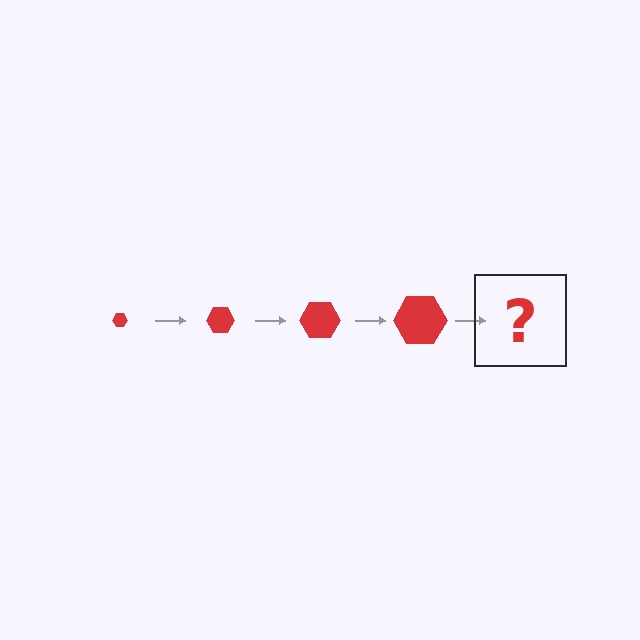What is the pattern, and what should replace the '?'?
The pattern is that the hexagon gets progressively larger each step. The '?' should be a red hexagon, larger than the previous one.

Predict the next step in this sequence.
The next step is a red hexagon, larger than the previous one.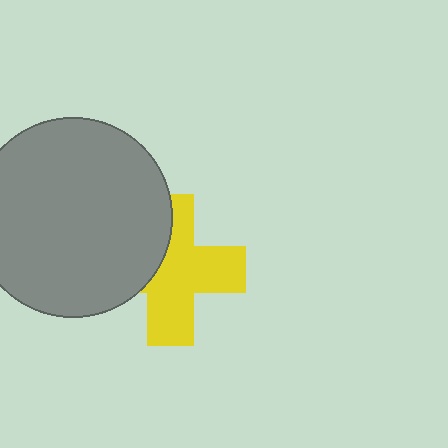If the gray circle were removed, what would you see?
You would see the complete yellow cross.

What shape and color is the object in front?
The object in front is a gray circle.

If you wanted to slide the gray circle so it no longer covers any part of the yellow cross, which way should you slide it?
Slide it left — that is the most direct way to separate the two shapes.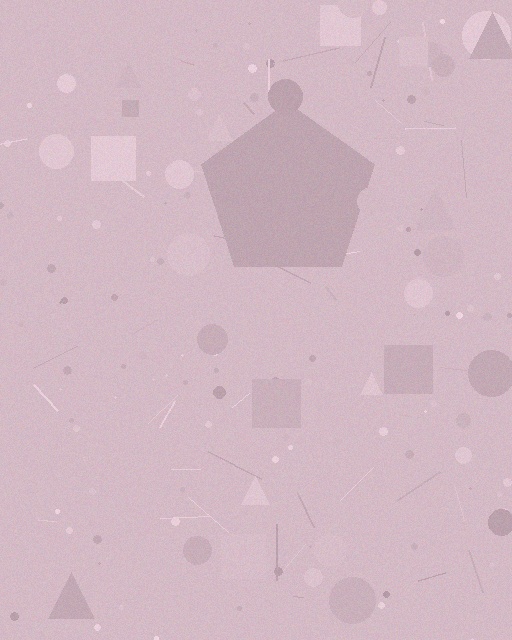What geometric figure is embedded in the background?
A pentagon is embedded in the background.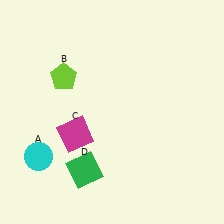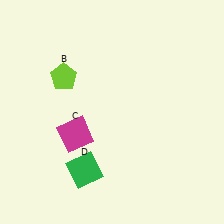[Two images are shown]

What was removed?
The cyan circle (A) was removed in Image 2.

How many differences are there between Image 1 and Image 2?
There is 1 difference between the two images.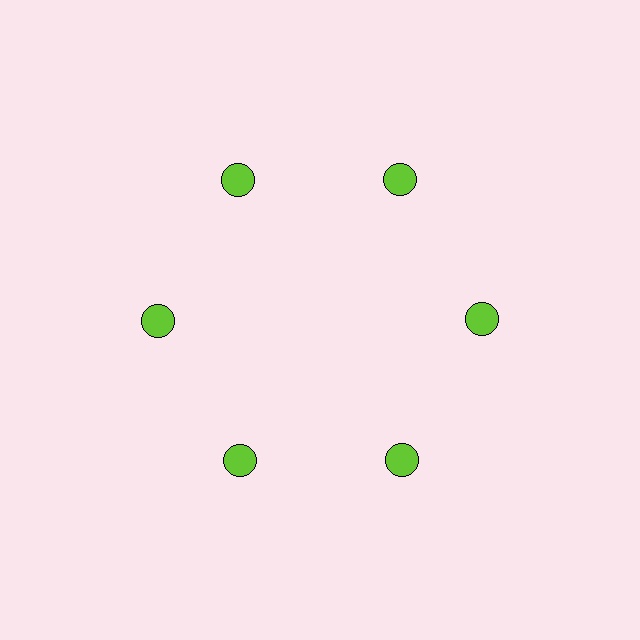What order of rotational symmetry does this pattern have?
This pattern has 6-fold rotational symmetry.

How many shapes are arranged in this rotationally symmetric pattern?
There are 6 shapes, arranged in 6 groups of 1.